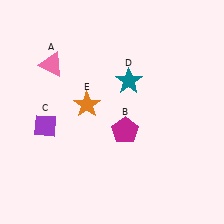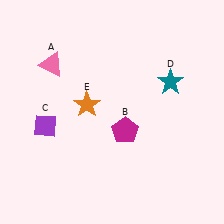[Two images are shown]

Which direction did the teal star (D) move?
The teal star (D) moved right.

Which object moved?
The teal star (D) moved right.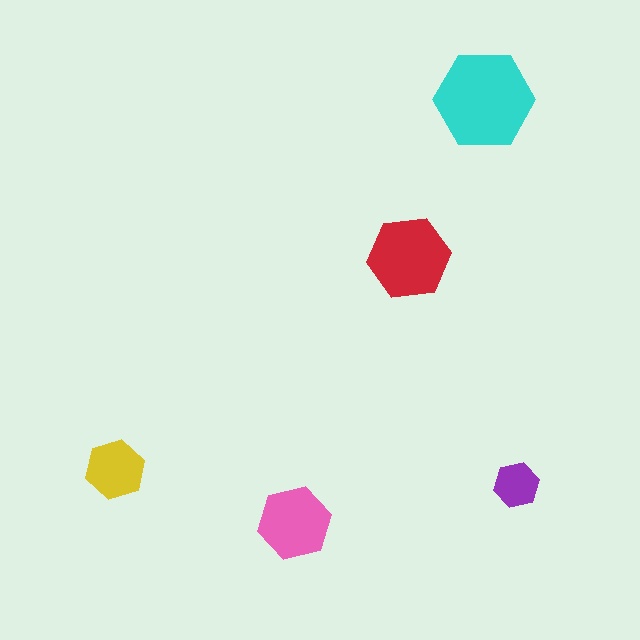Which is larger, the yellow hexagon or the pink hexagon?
The pink one.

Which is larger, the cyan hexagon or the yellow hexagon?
The cyan one.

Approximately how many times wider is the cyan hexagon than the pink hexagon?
About 1.5 times wider.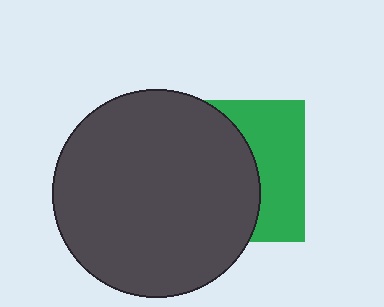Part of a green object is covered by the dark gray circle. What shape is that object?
It is a square.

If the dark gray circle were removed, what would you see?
You would see the complete green square.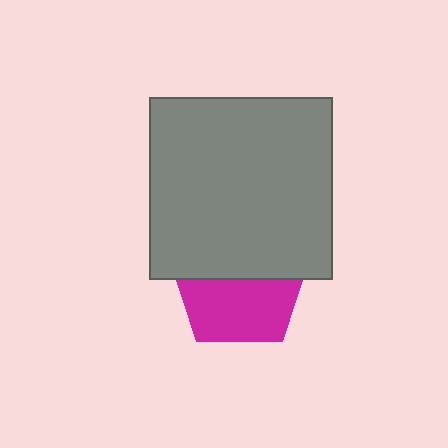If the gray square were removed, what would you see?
You would see the complete magenta pentagon.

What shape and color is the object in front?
The object in front is a gray square.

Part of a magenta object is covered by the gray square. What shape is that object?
It is a pentagon.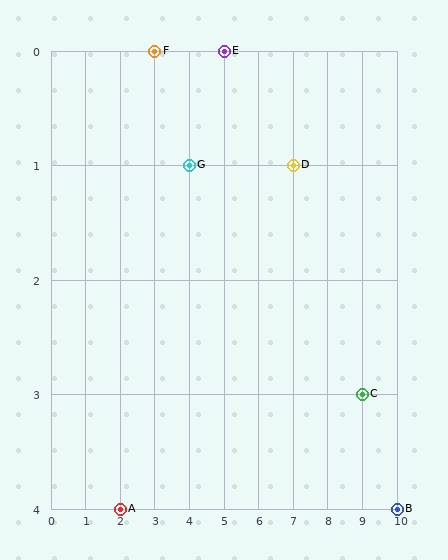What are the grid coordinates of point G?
Point G is at grid coordinates (4, 1).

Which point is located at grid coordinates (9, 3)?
Point C is at (9, 3).